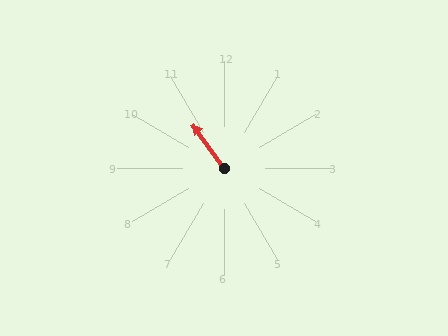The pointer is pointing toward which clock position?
Roughly 11 o'clock.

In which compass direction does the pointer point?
Northwest.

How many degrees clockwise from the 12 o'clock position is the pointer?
Approximately 325 degrees.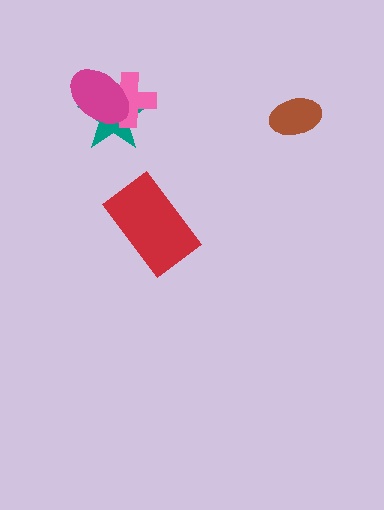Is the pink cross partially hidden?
Yes, it is partially covered by another shape.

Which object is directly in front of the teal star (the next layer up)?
The pink cross is directly in front of the teal star.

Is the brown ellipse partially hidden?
No, no other shape covers it.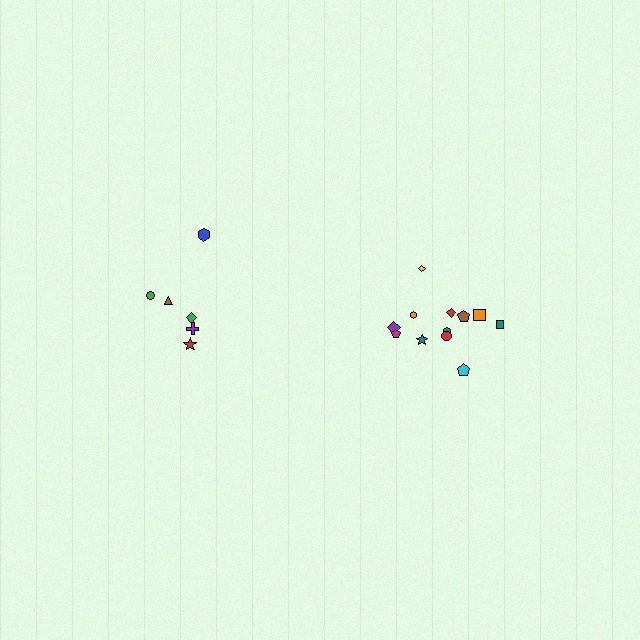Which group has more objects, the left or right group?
The right group.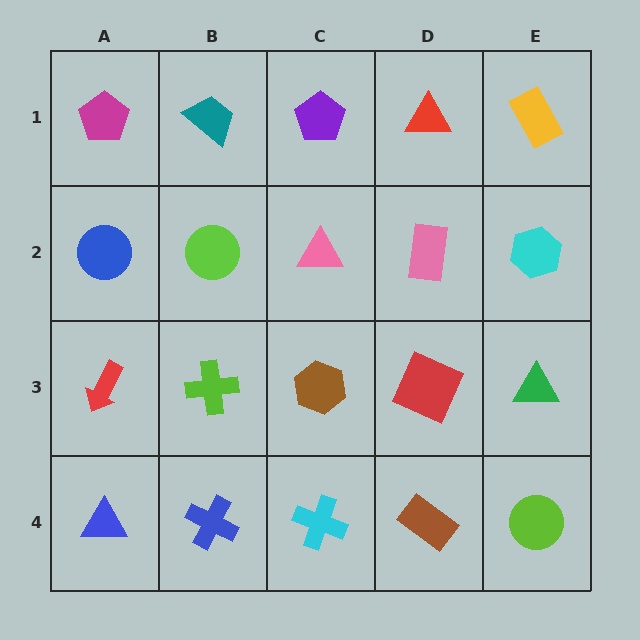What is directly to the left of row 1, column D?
A purple pentagon.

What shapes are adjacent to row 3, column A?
A blue circle (row 2, column A), a blue triangle (row 4, column A), a lime cross (row 3, column B).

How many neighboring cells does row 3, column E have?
3.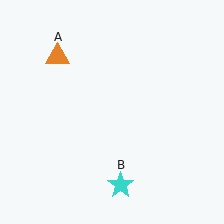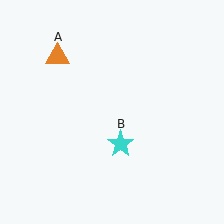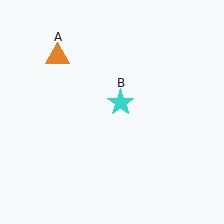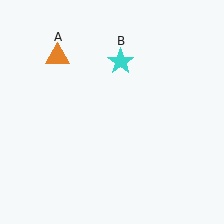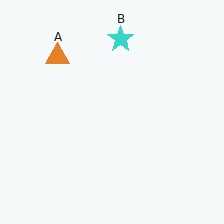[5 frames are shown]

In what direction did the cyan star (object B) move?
The cyan star (object B) moved up.